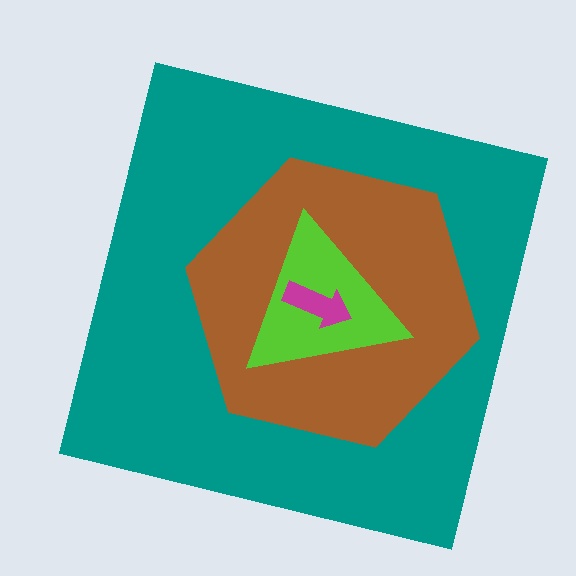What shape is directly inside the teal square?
The brown hexagon.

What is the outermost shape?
The teal square.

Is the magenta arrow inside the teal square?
Yes.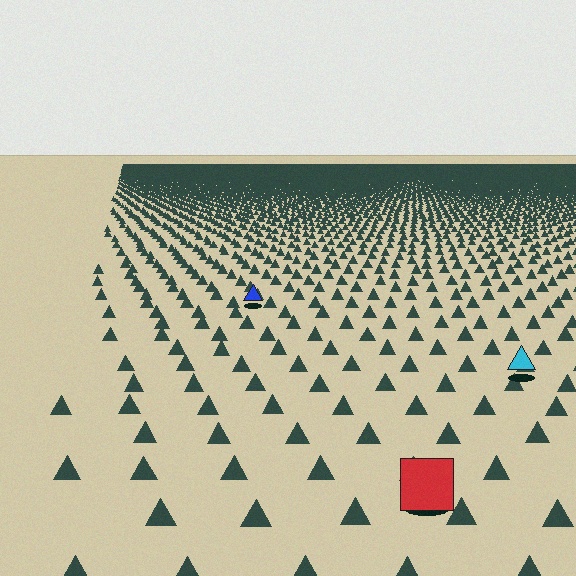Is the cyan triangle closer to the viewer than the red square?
No. The red square is closer — you can tell from the texture gradient: the ground texture is coarser near it.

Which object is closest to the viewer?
The red square is closest. The texture marks near it are larger and more spread out.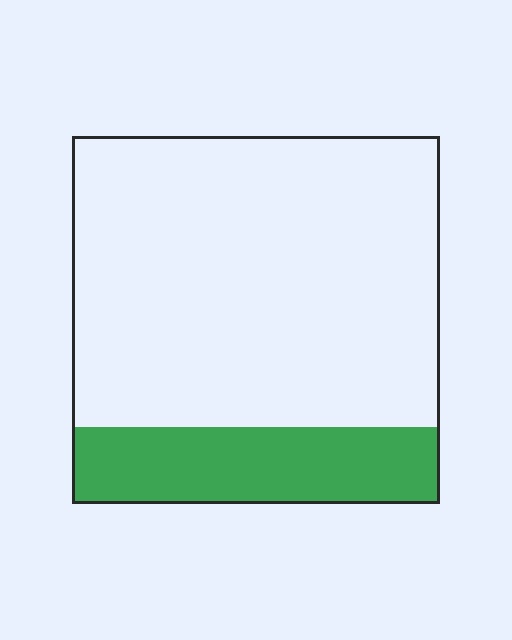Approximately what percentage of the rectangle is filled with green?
Approximately 20%.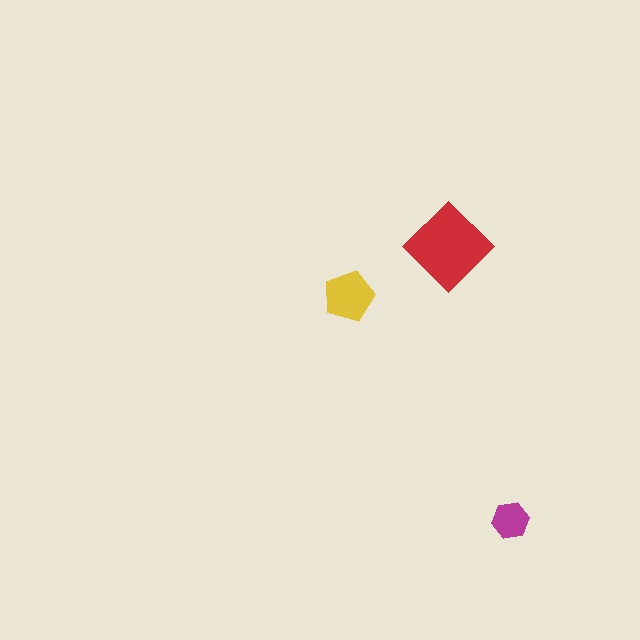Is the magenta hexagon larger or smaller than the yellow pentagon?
Smaller.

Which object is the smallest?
The magenta hexagon.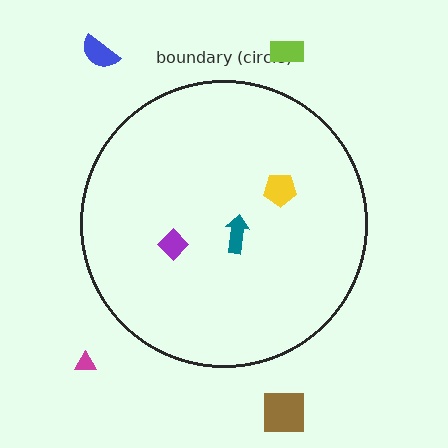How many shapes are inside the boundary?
3 inside, 4 outside.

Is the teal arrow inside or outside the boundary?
Inside.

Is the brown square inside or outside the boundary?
Outside.